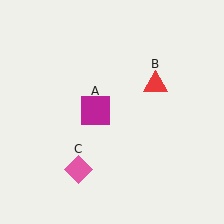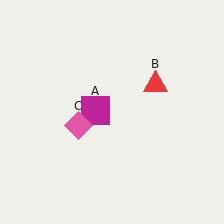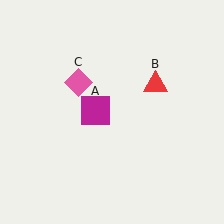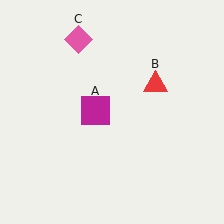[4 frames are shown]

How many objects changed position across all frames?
1 object changed position: pink diamond (object C).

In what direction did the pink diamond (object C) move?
The pink diamond (object C) moved up.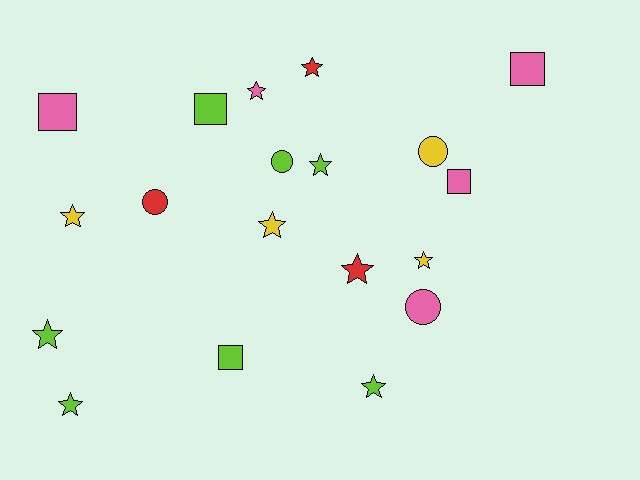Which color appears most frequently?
Lime, with 7 objects.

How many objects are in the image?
There are 19 objects.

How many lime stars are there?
There are 4 lime stars.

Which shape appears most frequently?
Star, with 10 objects.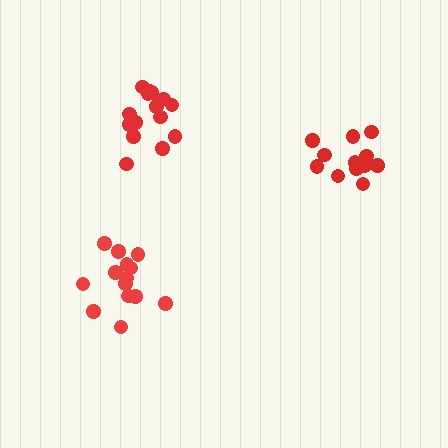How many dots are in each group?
Group 1: 13 dots, Group 2: 14 dots, Group 3: 15 dots (42 total).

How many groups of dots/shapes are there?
There are 3 groups.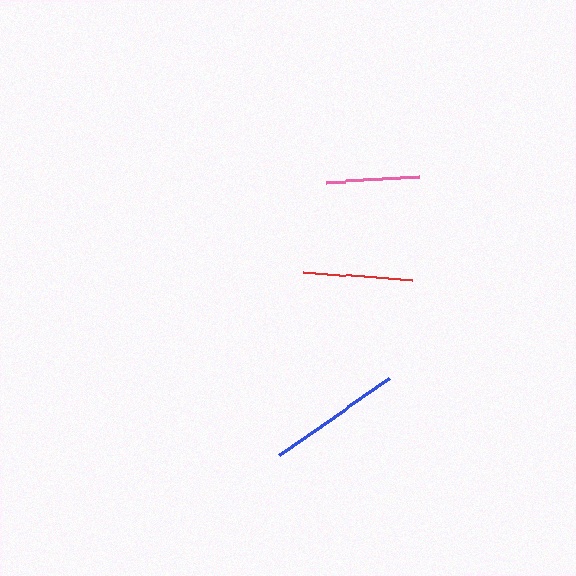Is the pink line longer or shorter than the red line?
The red line is longer than the pink line.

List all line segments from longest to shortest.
From longest to shortest: blue, red, pink.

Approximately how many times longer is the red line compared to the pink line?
The red line is approximately 1.2 times the length of the pink line.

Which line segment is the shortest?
The pink line is the shortest at approximately 93 pixels.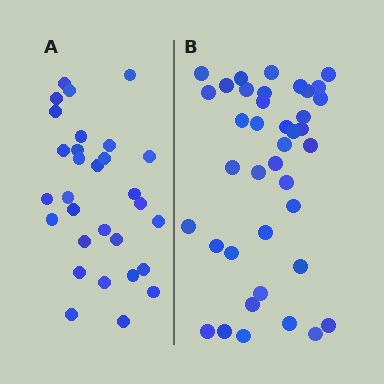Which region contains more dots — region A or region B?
Region B (the right region) has more dots.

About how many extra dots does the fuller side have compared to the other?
Region B has roughly 8 or so more dots than region A.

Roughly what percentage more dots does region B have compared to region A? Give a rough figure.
About 30% more.